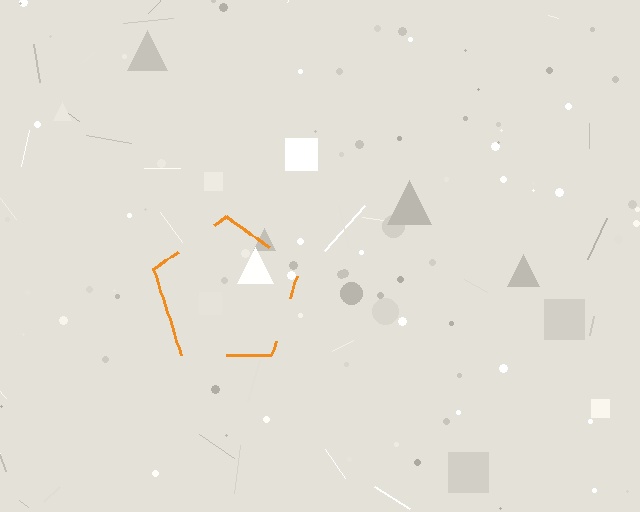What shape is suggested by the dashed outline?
The dashed outline suggests a pentagon.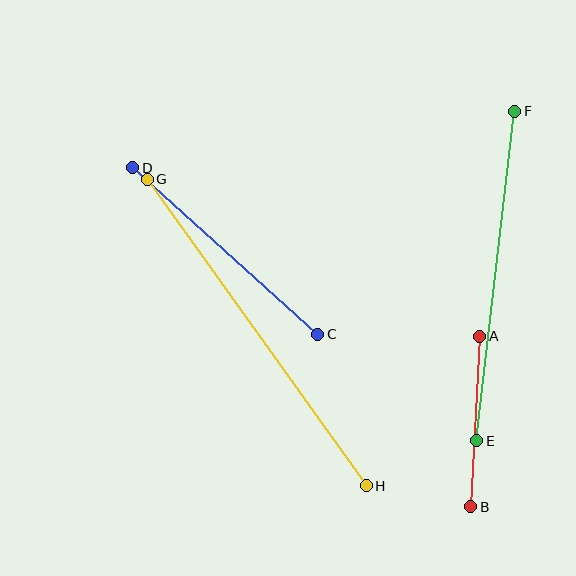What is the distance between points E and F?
The distance is approximately 331 pixels.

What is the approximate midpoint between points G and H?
The midpoint is at approximately (257, 333) pixels.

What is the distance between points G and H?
The distance is approximately 377 pixels.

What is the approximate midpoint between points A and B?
The midpoint is at approximately (475, 421) pixels.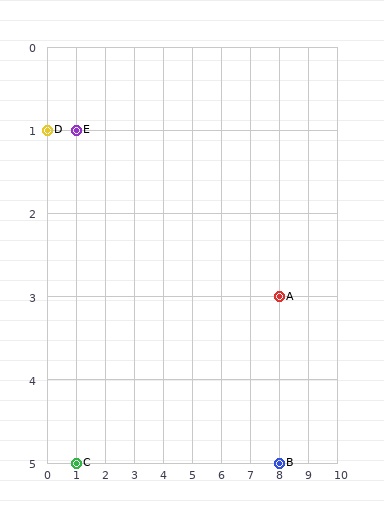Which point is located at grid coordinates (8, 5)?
Point B is at (8, 5).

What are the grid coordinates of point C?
Point C is at grid coordinates (1, 5).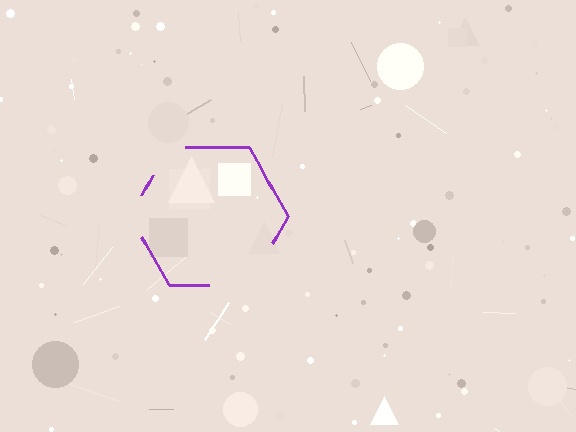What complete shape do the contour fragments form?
The contour fragments form a hexagon.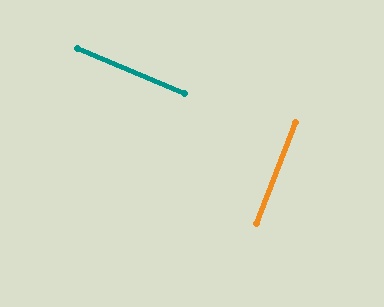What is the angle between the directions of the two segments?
Approximately 88 degrees.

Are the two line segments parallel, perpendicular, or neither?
Perpendicular — they meet at approximately 88°.